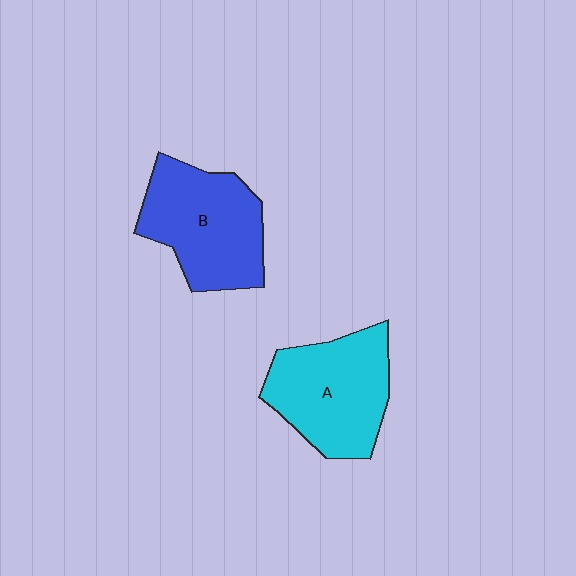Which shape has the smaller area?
Shape A (cyan).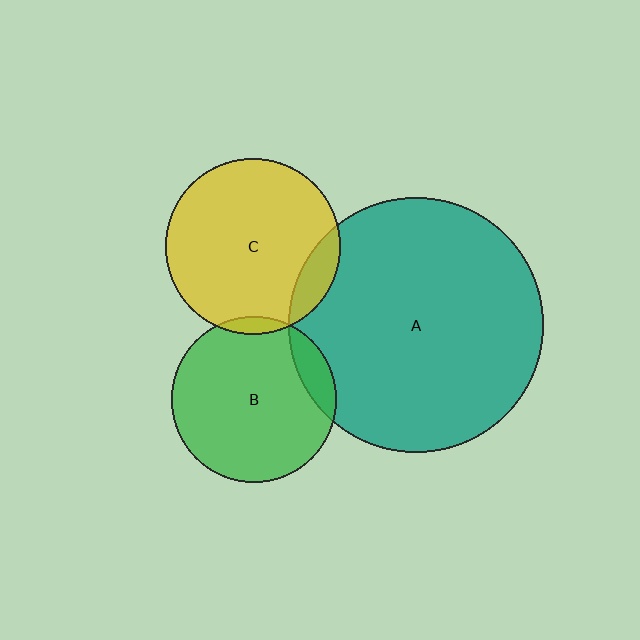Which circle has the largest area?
Circle A (teal).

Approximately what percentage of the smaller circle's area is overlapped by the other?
Approximately 10%.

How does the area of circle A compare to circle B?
Approximately 2.4 times.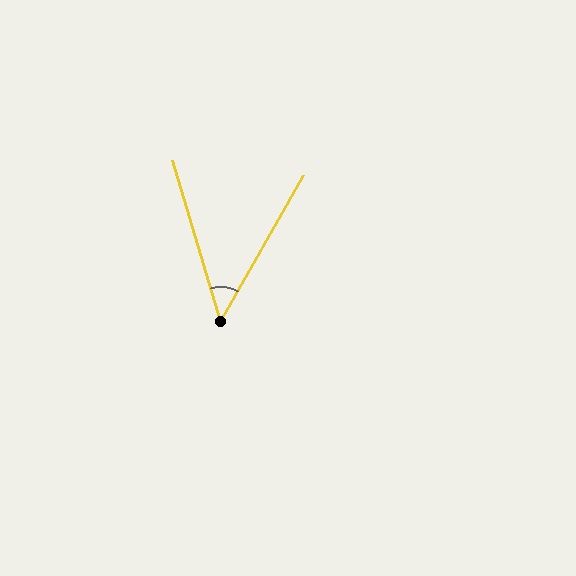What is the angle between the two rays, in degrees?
Approximately 46 degrees.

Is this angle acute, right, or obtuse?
It is acute.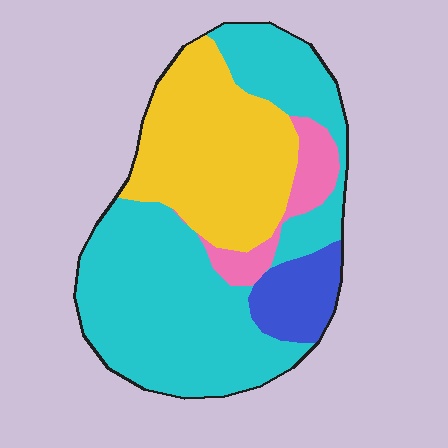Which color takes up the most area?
Cyan, at roughly 50%.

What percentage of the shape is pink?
Pink covers roughly 10% of the shape.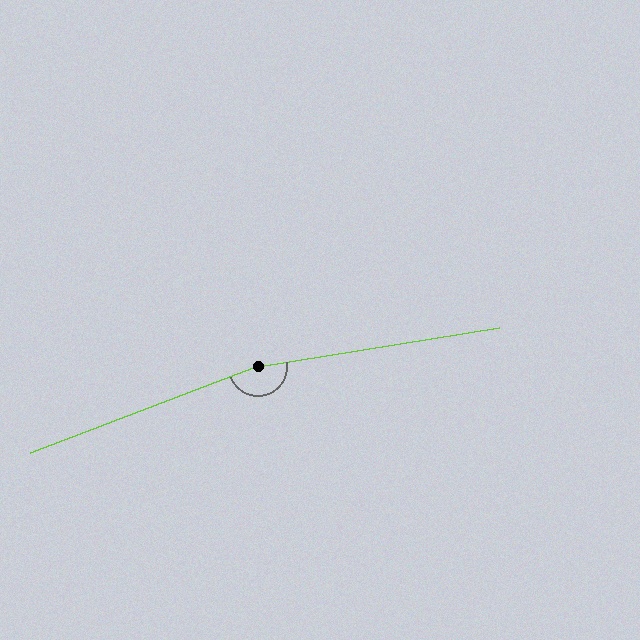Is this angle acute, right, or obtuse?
It is obtuse.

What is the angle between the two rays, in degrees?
Approximately 168 degrees.